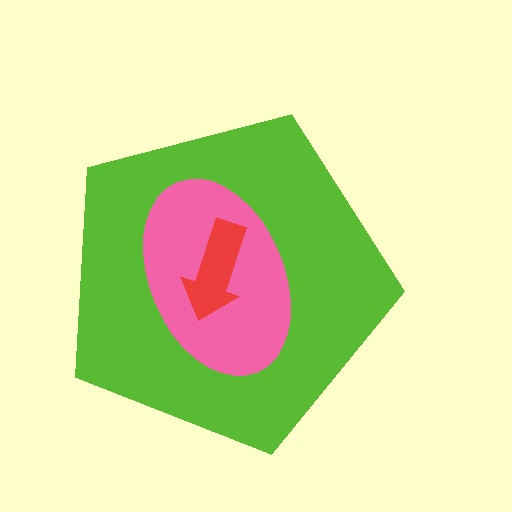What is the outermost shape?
The lime pentagon.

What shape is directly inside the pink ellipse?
The red arrow.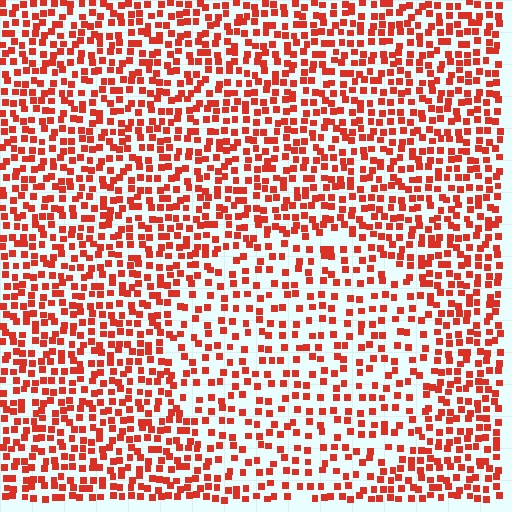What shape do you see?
I see a circle.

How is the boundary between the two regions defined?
The boundary is defined by a change in element density (approximately 1.7x ratio). All elements are the same color, size, and shape.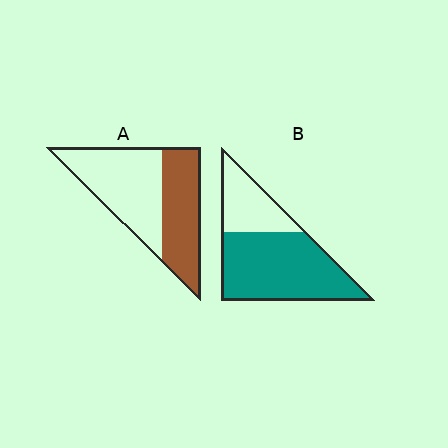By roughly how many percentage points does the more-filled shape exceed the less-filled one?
By roughly 25 percentage points (B over A).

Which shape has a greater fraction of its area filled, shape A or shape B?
Shape B.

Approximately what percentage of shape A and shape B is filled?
A is approximately 45% and B is approximately 70%.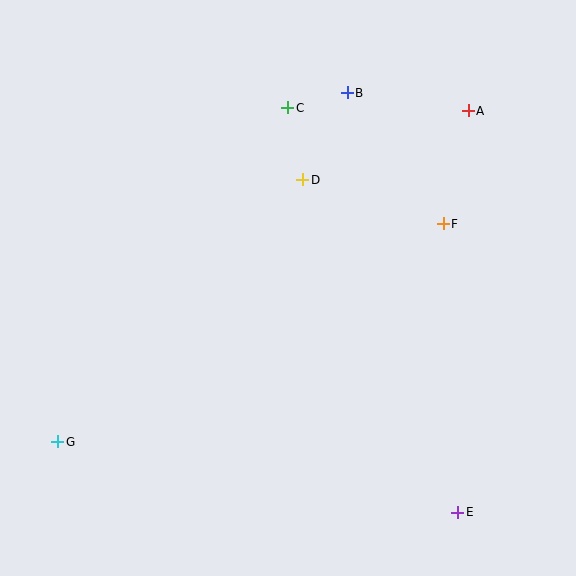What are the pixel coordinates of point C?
Point C is at (288, 108).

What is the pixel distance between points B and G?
The distance between B and G is 453 pixels.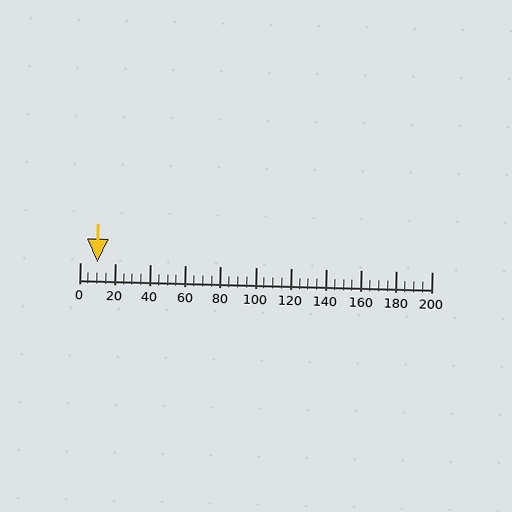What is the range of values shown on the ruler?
The ruler shows values from 0 to 200.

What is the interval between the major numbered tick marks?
The major tick marks are spaced 20 units apart.